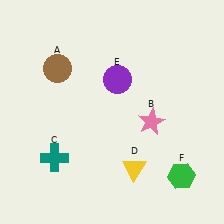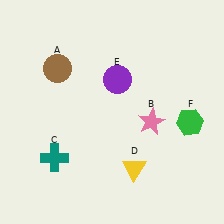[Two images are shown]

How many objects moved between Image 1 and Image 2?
1 object moved between the two images.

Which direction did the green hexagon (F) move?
The green hexagon (F) moved up.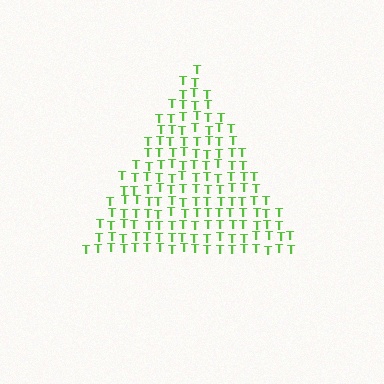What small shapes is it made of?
It is made of small letter T's.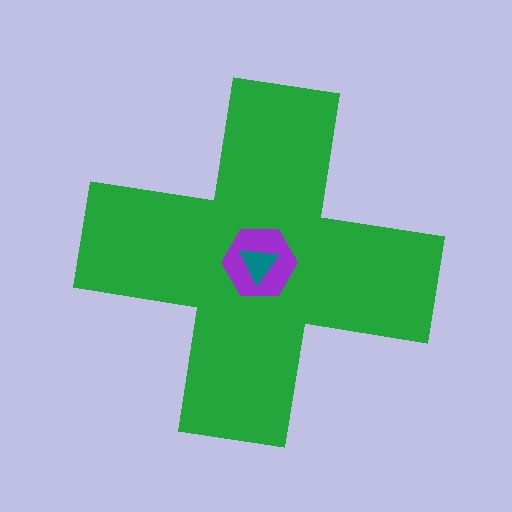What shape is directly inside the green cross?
The purple hexagon.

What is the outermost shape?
The green cross.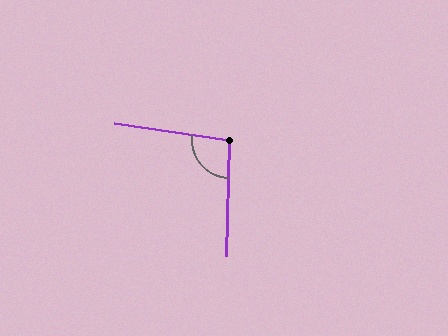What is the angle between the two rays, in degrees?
Approximately 97 degrees.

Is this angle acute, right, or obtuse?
It is obtuse.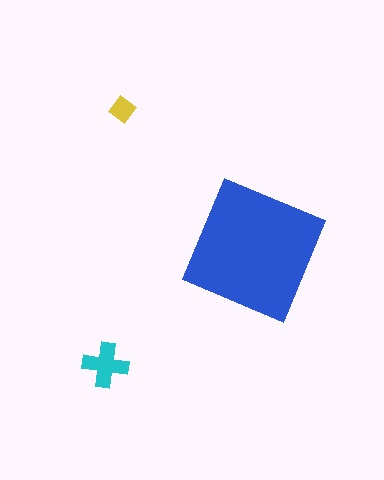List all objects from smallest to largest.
The yellow diamond, the cyan cross, the blue square.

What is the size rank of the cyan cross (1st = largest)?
2nd.